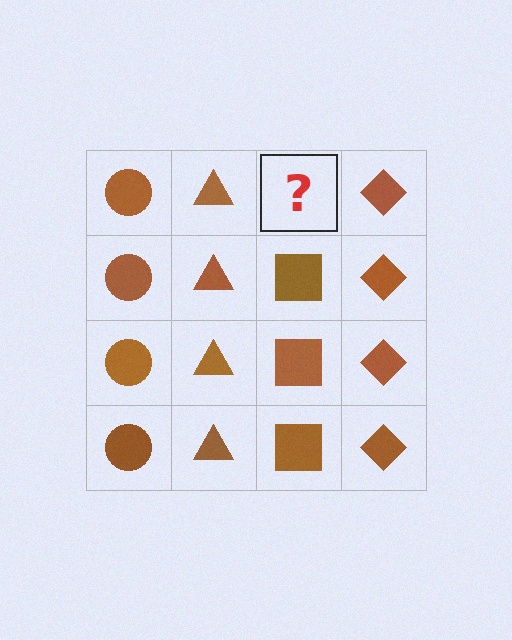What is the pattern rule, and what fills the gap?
The rule is that each column has a consistent shape. The gap should be filled with a brown square.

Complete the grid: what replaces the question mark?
The question mark should be replaced with a brown square.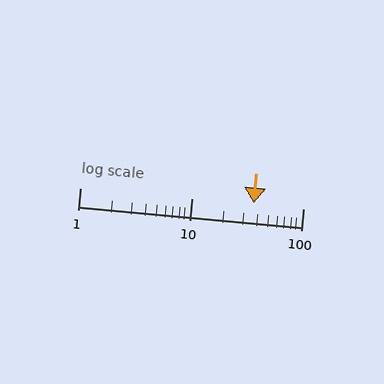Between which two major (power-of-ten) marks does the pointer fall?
The pointer is between 10 and 100.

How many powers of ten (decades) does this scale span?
The scale spans 2 decades, from 1 to 100.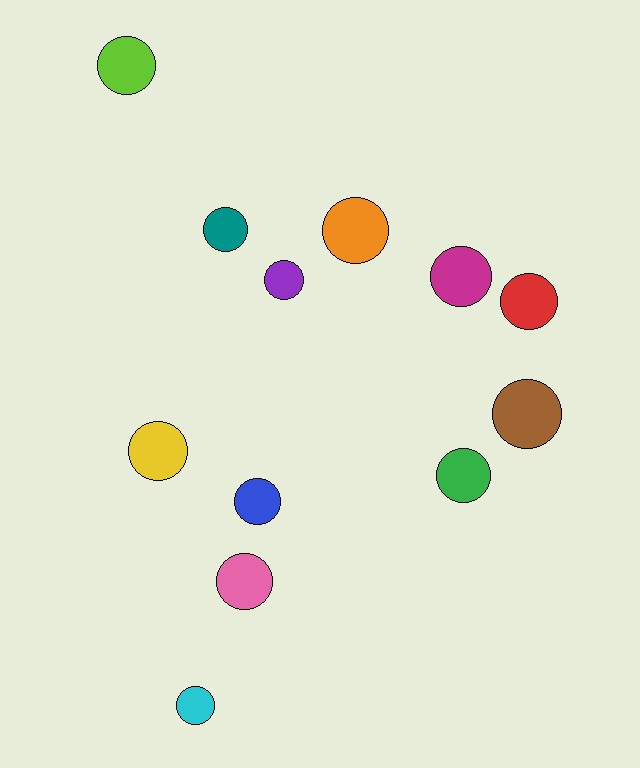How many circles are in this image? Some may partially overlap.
There are 12 circles.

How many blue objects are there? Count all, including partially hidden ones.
There is 1 blue object.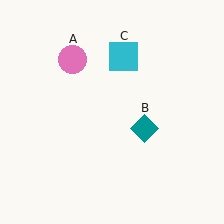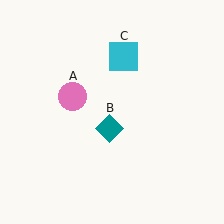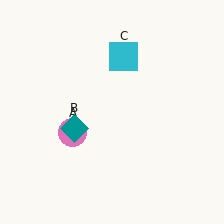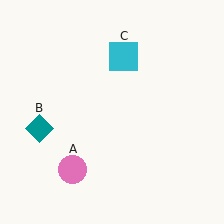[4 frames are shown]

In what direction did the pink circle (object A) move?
The pink circle (object A) moved down.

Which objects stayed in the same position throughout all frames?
Cyan square (object C) remained stationary.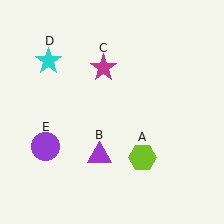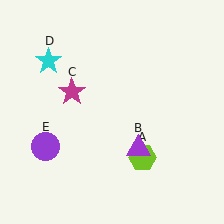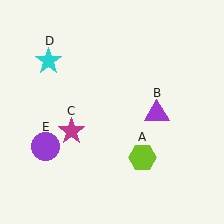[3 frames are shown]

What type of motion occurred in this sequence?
The purple triangle (object B), magenta star (object C) rotated counterclockwise around the center of the scene.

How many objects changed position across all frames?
2 objects changed position: purple triangle (object B), magenta star (object C).